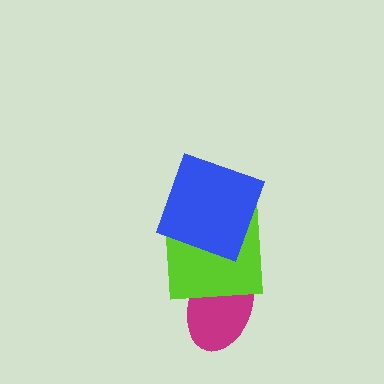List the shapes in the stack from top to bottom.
From top to bottom: the blue square, the lime square, the magenta ellipse.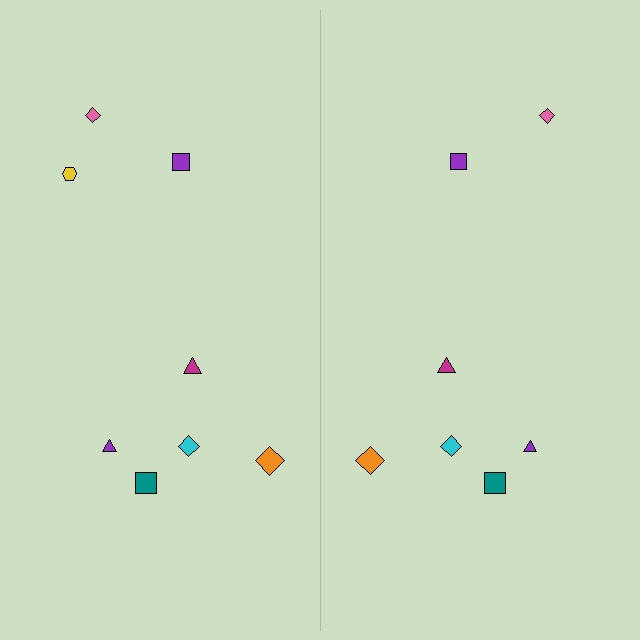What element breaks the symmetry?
A yellow hexagon is missing from the right side.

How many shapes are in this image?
There are 15 shapes in this image.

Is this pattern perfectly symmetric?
No, the pattern is not perfectly symmetric. A yellow hexagon is missing from the right side.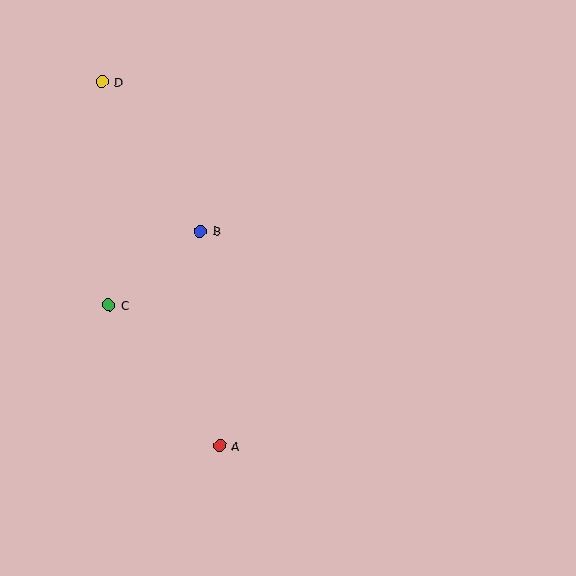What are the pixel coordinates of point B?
Point B is at (200, 231).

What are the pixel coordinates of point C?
Point C is at (109, 305).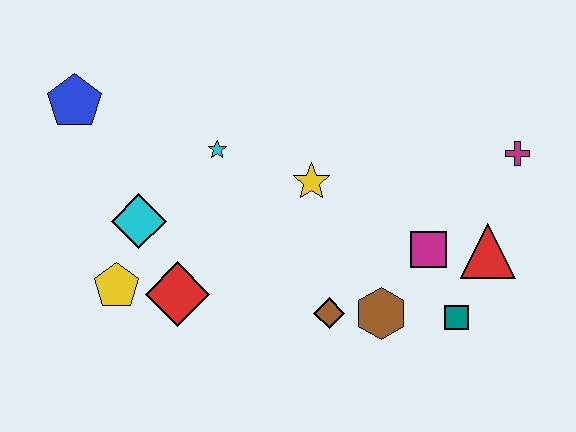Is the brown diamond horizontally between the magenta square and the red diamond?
Yes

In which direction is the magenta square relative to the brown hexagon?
The magenta square is above the brown hexagon.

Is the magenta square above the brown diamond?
Yes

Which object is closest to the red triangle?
The magenta square is closest to the red triangle.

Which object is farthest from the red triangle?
The blue pentagon is farthest from the red triangle.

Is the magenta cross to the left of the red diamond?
No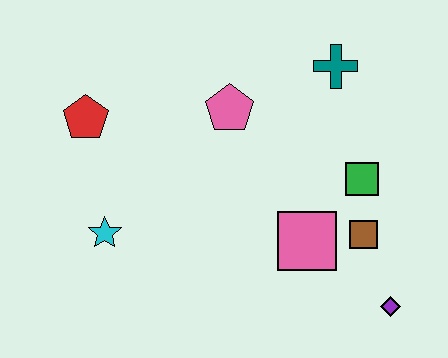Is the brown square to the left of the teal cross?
No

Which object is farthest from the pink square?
The red pentagon is farthest from the pink square.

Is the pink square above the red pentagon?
No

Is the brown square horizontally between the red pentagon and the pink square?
No